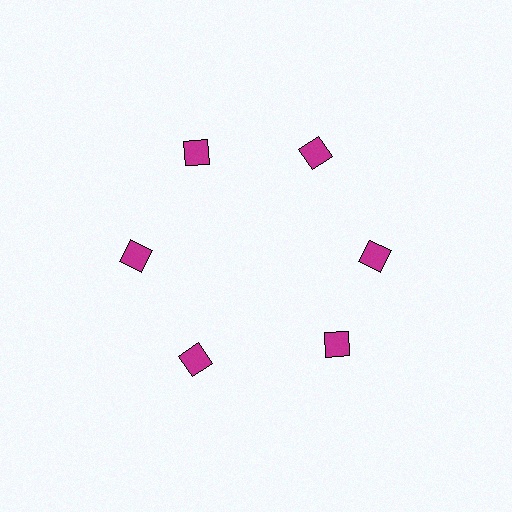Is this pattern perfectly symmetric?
No. The 6 magenta squares are arranged in a ring, but one element near the 5 o'clock position is rotated out of alignment along the ring, breaking the 6-fold rotational symmetry.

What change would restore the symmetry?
The symmetry would be restored by rotating it back into even spacing with its neighbors so that all 6 squares sit at equal angles and equal distance from the center.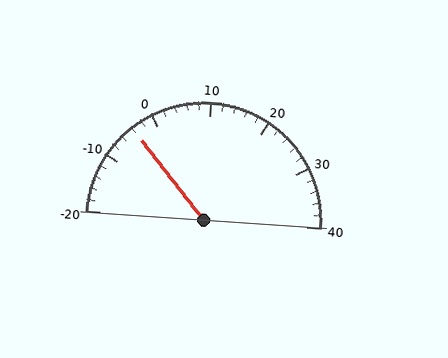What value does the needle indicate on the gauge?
The needle indicates approximately -4.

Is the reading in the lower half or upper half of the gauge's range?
The reading is in the lower half of the range (-20 to 40).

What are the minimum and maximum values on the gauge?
The gauge ranges from -20 to 40.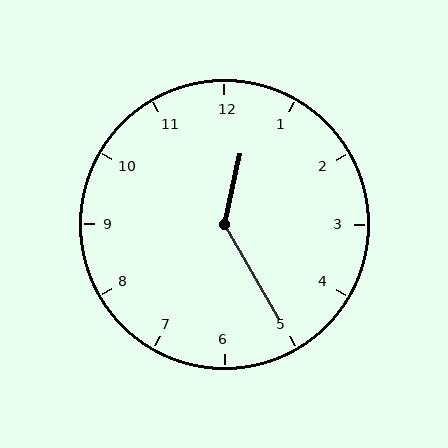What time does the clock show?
12:25.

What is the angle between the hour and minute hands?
Approximately 138 degrees.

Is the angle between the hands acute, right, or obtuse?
It is obtuse.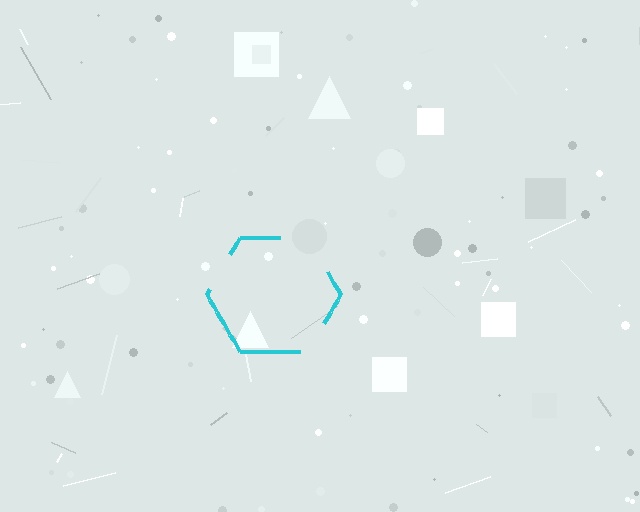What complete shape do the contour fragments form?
The contour fragments form a hexagon.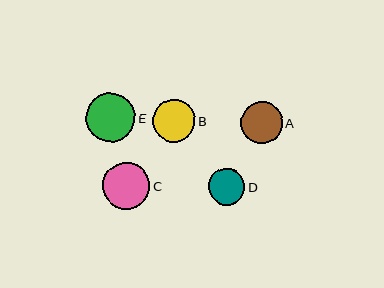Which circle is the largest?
Circle E is the largest with a size of approximately 49 pixels.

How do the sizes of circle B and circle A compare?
Circle B and circle A are approximately the same size.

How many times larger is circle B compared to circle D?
Circle B is approximately 1.2 times the size of circle D.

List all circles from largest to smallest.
From largest to smallest: E, C, B, A, D.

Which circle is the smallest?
Circle D is the smallest with a size of approximately 37 pixels.